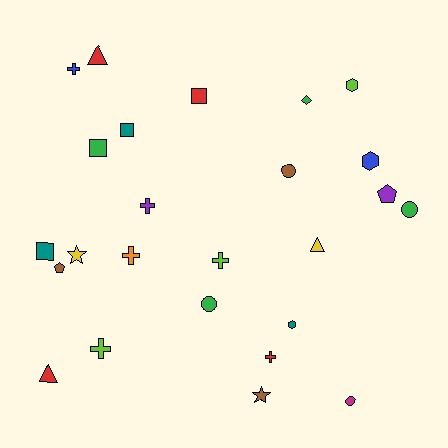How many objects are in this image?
There are 25 objects.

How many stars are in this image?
There are 2 stars.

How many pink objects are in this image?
There are no pink objects.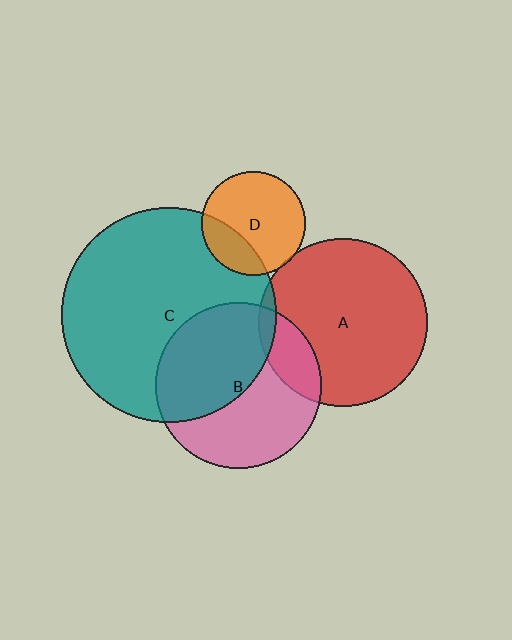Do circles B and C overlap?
Yes.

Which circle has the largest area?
Circle C (teal).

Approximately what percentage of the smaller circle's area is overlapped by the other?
Approximately 45%.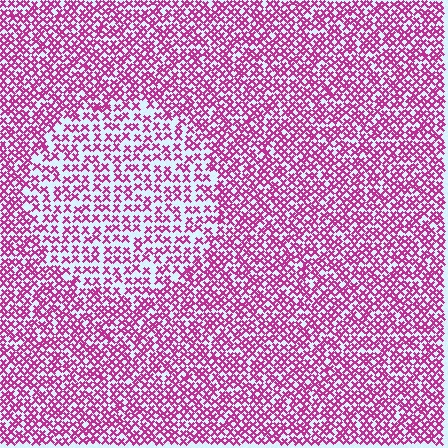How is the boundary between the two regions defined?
The boundary is defined by a change in element density (approximately 1.7x ratio). All elements are the same color, size, and shape.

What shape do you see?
I see a circle.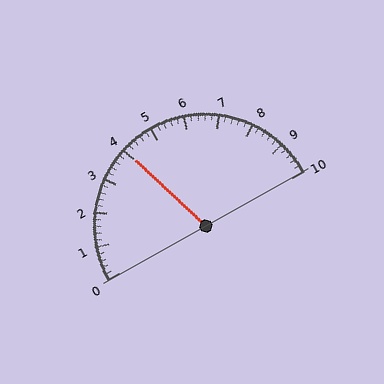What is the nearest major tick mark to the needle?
The nearest major tick mark is 4.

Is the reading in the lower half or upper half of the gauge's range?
The reading is in the lower half of the range (0 to 10).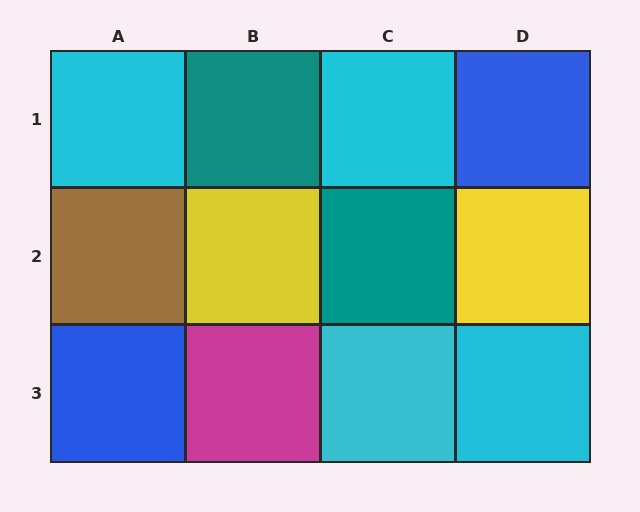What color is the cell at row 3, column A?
Blue.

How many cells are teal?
2 cells are teal.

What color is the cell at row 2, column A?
Brown.